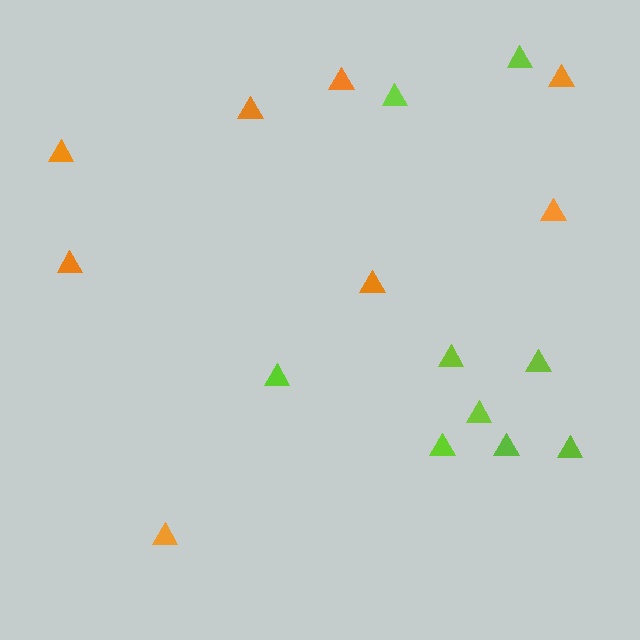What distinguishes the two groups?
There are 2 groups: one group of orange triangles (8) and one group of lime triangles (9).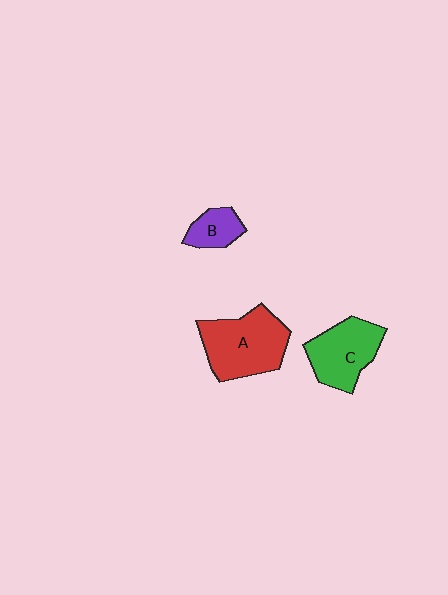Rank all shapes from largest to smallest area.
From largest to smallest: A (red), C (green), B (purple).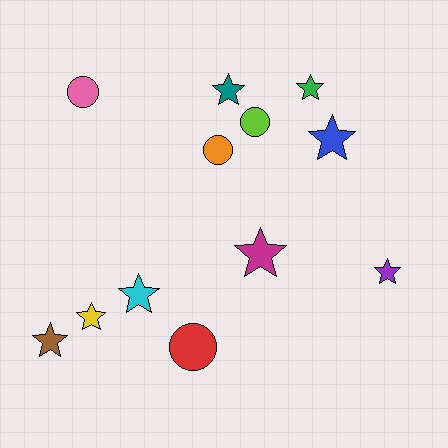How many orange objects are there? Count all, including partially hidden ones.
There is 1 orange object.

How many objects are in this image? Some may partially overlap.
There are 12 objects.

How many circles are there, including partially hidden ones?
There are 4 circles.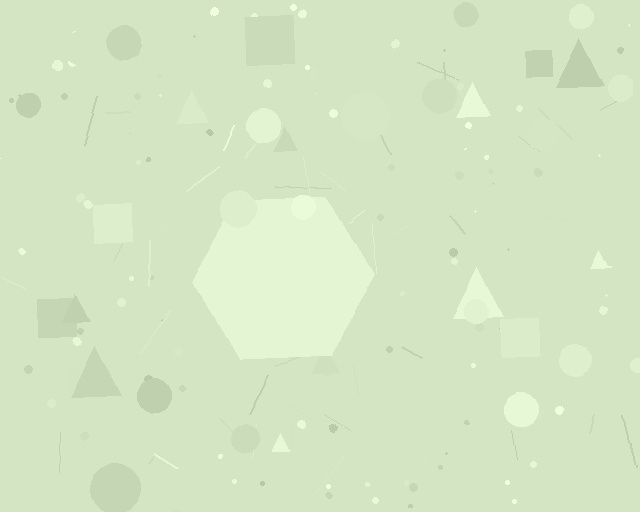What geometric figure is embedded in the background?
A hexagon is embedded in the background.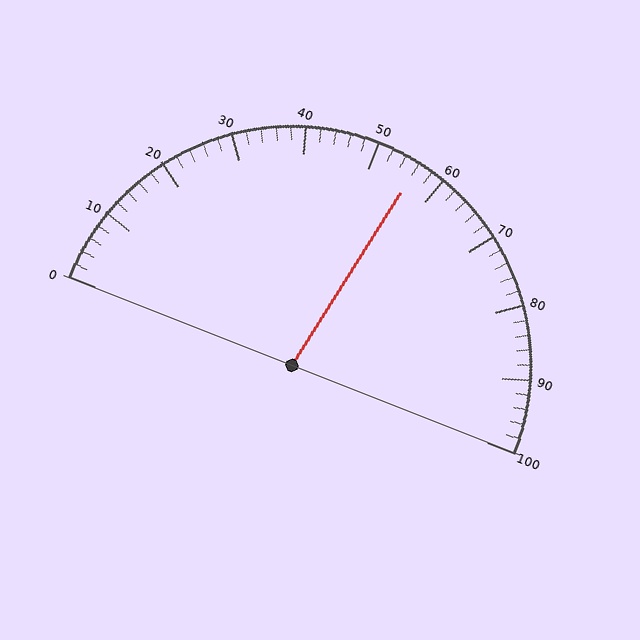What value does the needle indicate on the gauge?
The needle indicates approximately 56.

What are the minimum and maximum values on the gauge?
The gauge ranges from 0 to 100.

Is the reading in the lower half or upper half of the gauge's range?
The reading is in the upper half of the range (0 to 100).